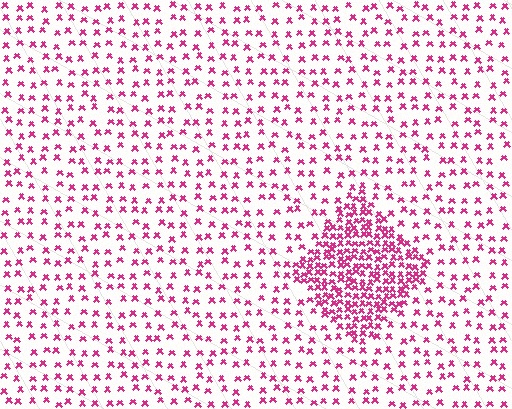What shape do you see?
I see a diamond.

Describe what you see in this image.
The image contains small magenta elements arranged at two different densities. A diamond-shaped region is visible where the elements are more densely packed than the surrounding area.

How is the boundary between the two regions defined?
The boundary is defined by a change in element density (approximately 2.9x ratio). All elements are the same color, size, and shape.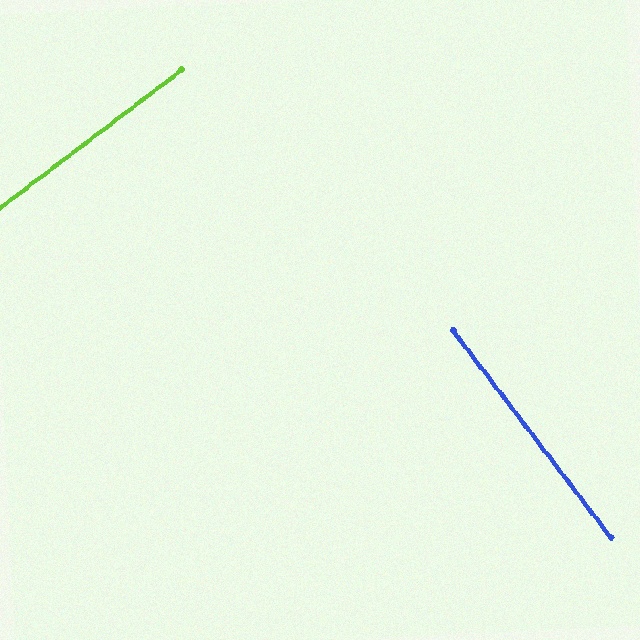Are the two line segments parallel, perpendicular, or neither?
Perpendicular — they meet at approximately 90°.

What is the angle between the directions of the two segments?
Approximately 90 degrees.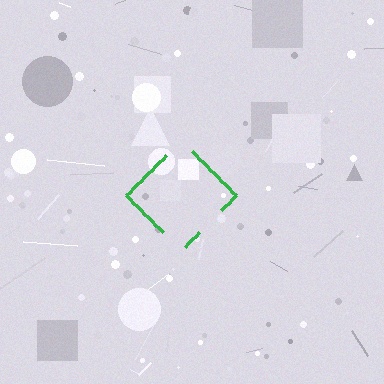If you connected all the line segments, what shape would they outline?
They would outline a diamond.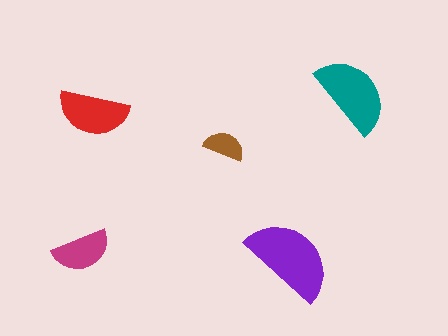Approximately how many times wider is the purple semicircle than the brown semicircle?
About 2 times wider.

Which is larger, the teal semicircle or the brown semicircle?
The teal one.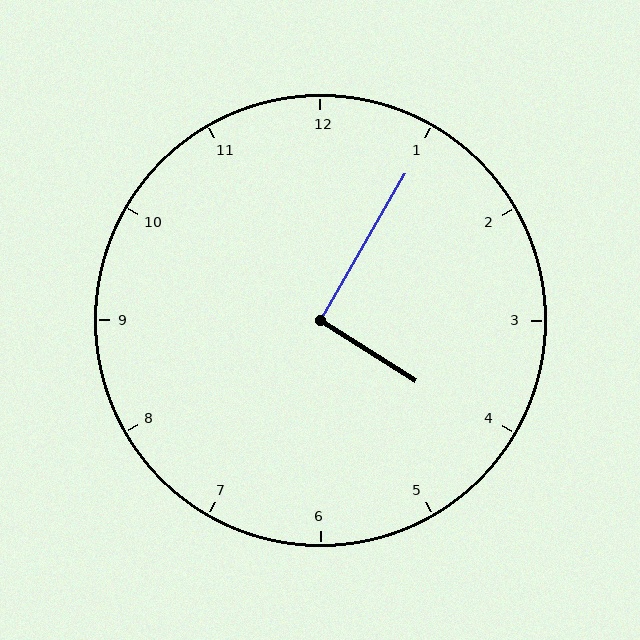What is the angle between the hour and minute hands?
Approximately 92 degrees.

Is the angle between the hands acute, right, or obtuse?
It is right.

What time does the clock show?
4:05.